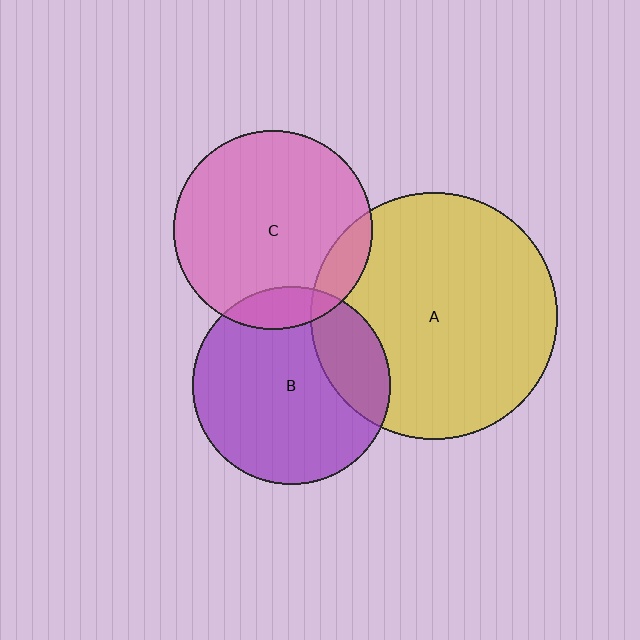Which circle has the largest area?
Circle A (yellow).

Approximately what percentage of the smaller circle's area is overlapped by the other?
Approximately 10%.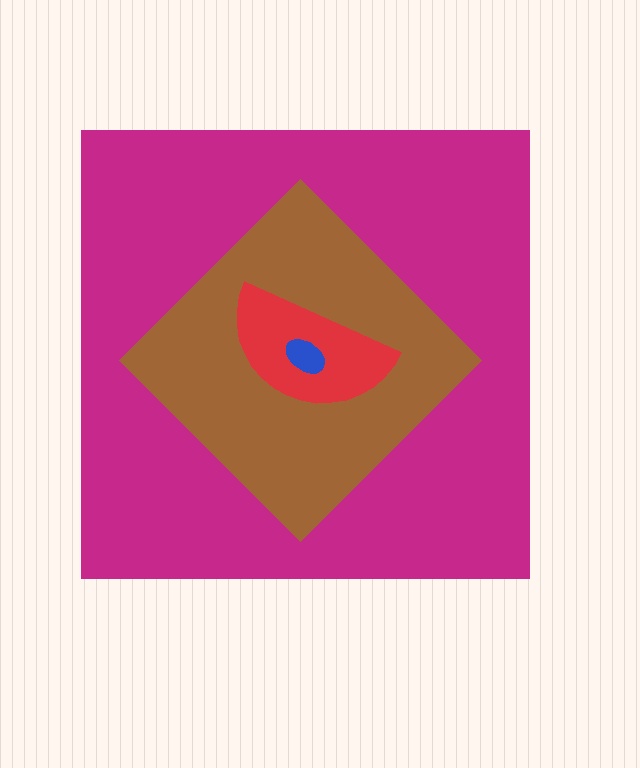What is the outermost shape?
The magenta square.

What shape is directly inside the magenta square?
The brown diamond.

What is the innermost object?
The blue ellipse.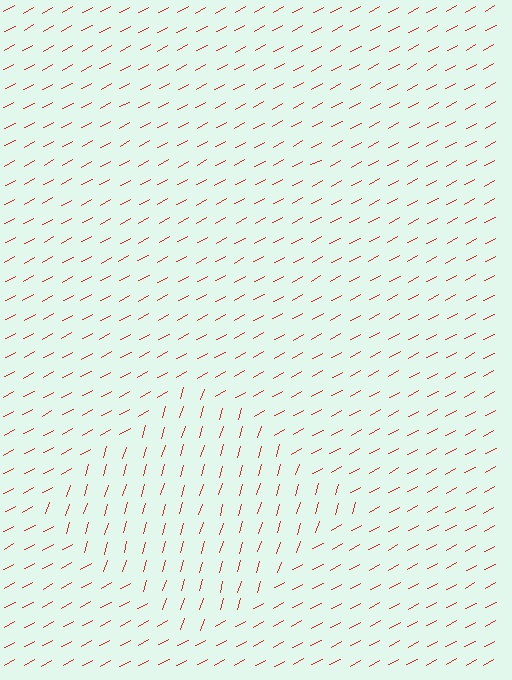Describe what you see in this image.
The image is filled with small red line segments. A diamond region in the image has lines oriented differently from the surrounding lines, creating a visible texture boundary.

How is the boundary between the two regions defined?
The boundary is defined purely by a change in line orientation (approximately 45 degrees difference). All lines are the same color and thickness.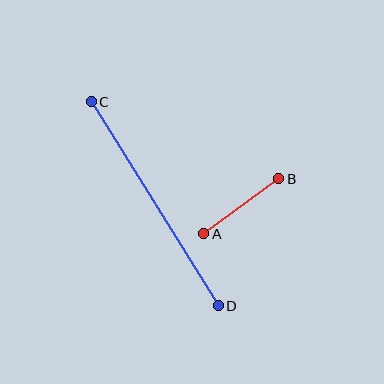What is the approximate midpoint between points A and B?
The midpoint is at approximately (241, 206) pixels.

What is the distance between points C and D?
The distance is approximately 240 pixels.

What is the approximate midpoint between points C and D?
The midpoint is at approximately (155, 204) pixels.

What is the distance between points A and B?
The distance is approximately 93 pixels.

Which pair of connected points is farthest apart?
Points C and D are farthest apart.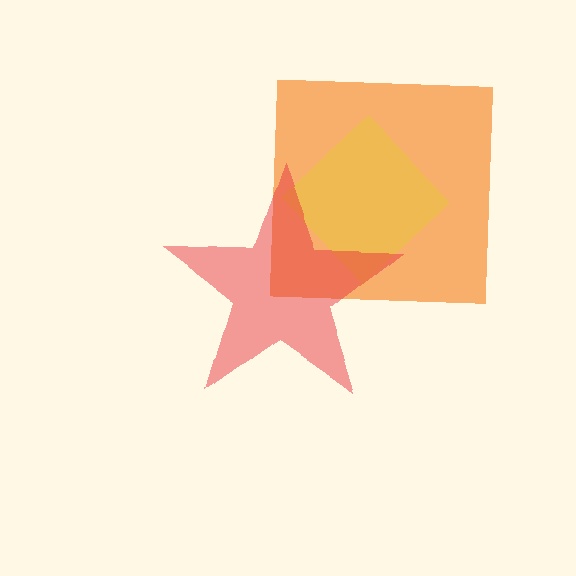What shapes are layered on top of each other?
The layered shapes are: an orange square, a yellow diamond, a red star.